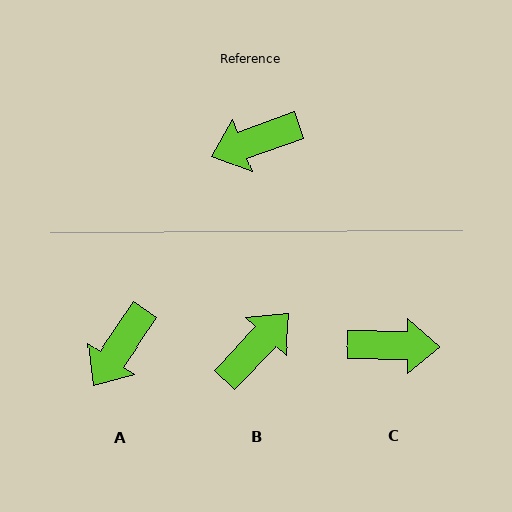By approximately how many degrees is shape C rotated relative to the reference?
Approximately 159 degrees counter-clockwise.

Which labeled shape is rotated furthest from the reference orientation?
C, about 159 degrees away.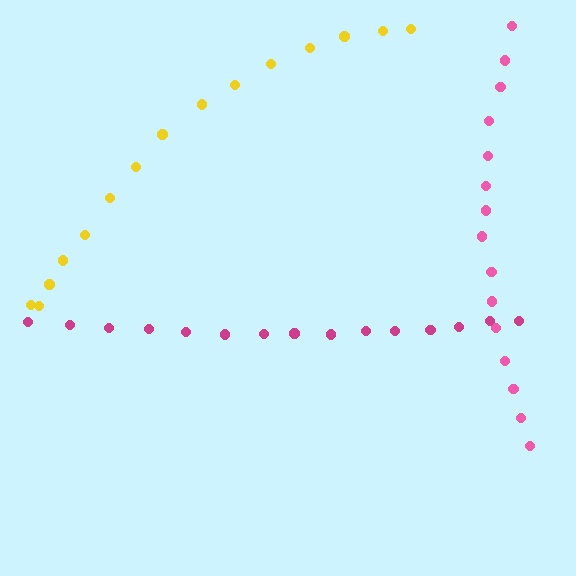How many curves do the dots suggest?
There are 3 distinct paths.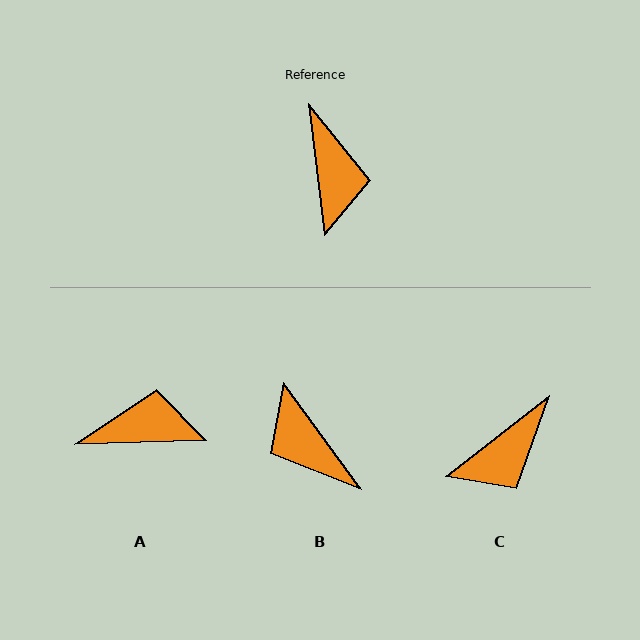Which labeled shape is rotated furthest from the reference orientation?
B, about 151 degrees away.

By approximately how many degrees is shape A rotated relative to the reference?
Approximately 85 degrees counter-clockwise.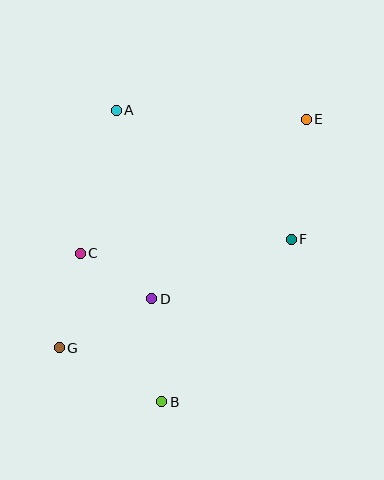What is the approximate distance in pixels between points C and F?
The distance between C and F is approximately 212 pixels.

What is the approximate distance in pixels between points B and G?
The distance between B and G is approximately 116 pixels.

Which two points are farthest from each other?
Points E and G are farthest from each other.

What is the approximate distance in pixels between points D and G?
The distance between D and G is approximately 105 pixels.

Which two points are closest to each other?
Points C and D are closest to each other.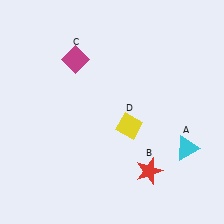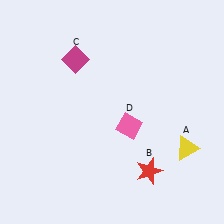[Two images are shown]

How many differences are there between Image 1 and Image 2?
There are 2 differences between the two images.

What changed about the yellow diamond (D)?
In Image 1, D is yellow. In Image 2, it changed to pink.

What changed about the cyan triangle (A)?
In Image 1, A is cyan. In Image 2, it changed to yellow.